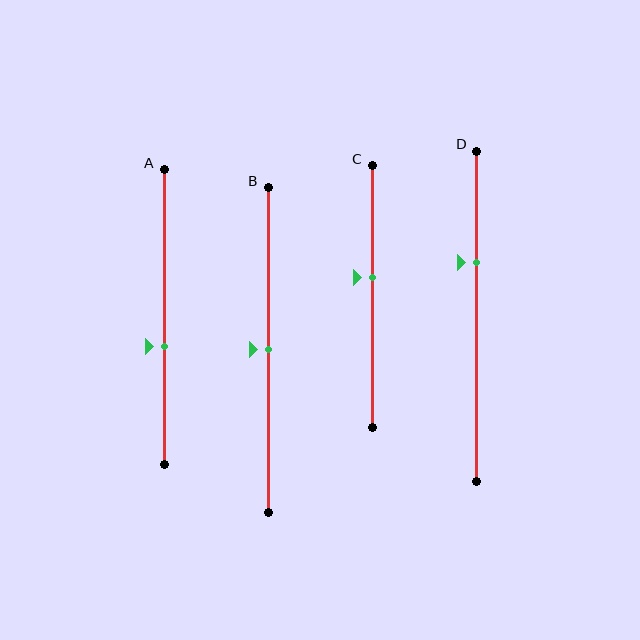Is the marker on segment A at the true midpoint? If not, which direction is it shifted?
No, the marker on segment A is shifted downward by about 10% of the segment length.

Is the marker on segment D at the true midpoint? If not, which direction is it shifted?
No, the marker on segment D is shifted upward by about 16% of the segment length.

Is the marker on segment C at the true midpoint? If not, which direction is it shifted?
No, the marker on segment C is shifted upward by about 7% of the segment length.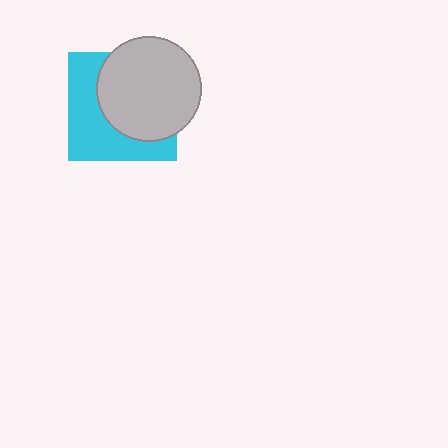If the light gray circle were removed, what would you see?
You would see the complete cyan square.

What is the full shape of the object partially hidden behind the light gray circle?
The partially hidden object is a cyan square.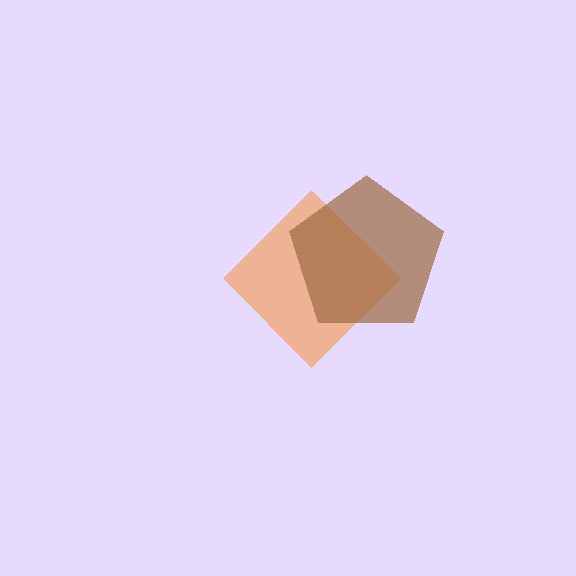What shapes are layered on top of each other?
The layered shapes are: an orange diamond, a brown pentagon.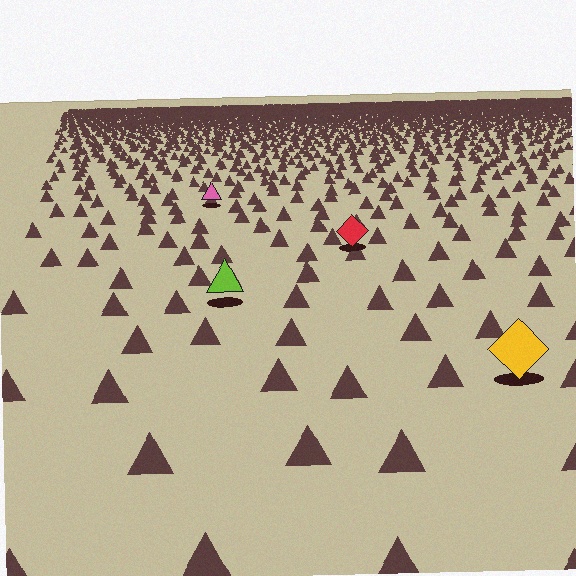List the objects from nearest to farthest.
From nearest to farthest: the yellow diamond, the lime triangle, the red diamond, the pink triangle.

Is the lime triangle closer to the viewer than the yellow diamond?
No. The yellow diamond is closer — you can tell from the texture gradient: the ground texture is coarser near it.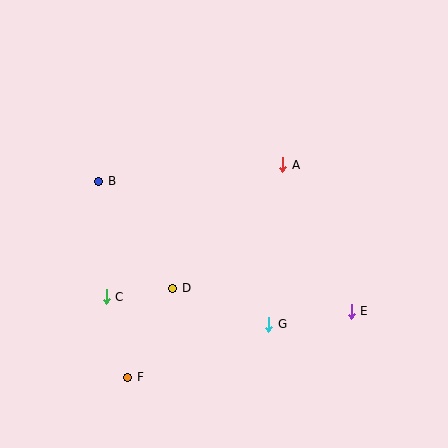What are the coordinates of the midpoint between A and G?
The midpoint between A and G is at (276, 244).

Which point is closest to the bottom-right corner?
Point E is closest to the bottom-right corner.